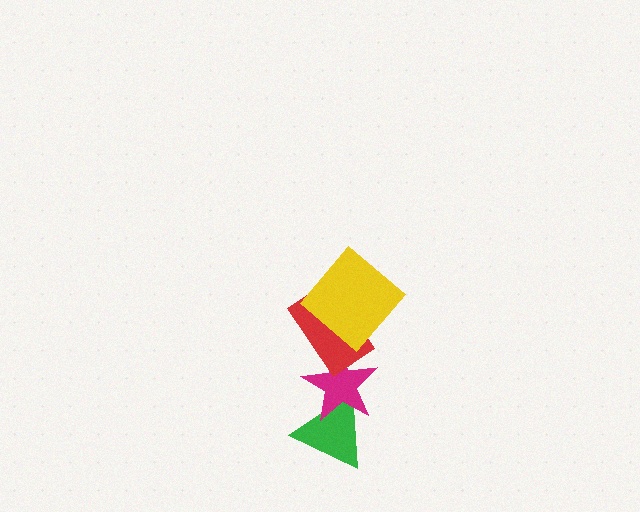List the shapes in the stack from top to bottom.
From top to bottom: the yellow diamond, the red rectangle, the magenta star, the green triangle.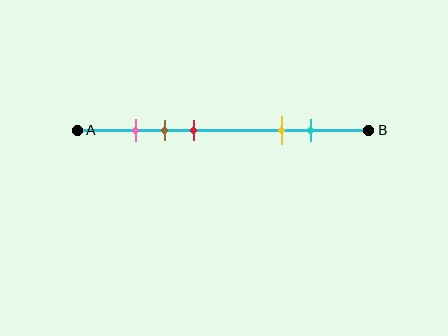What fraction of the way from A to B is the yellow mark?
The yellow mark is approximately 70% (0.7) of the way from A to B.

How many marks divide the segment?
There are 5 marks dividing the segment.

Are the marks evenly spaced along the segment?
No, the marks are not evenly spaced.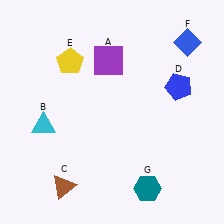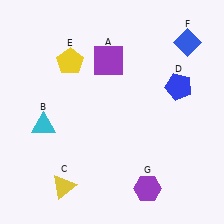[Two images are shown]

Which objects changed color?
C changed from brown to yellow. G changed from teal to purple.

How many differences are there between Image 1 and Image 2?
There are 2 differences between the two images.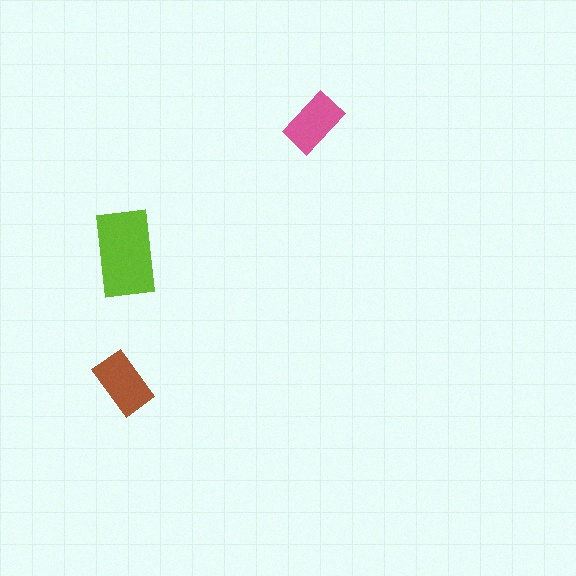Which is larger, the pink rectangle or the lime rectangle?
The lime one.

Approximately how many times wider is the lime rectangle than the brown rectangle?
About 1.5 times wider.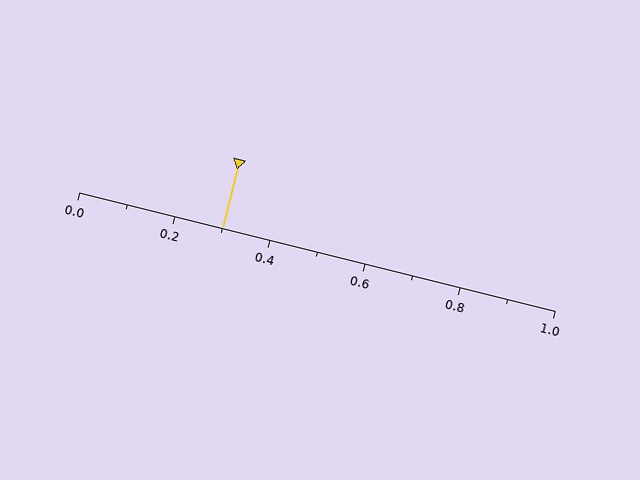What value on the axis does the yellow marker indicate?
The marker indicates approximately 0.3.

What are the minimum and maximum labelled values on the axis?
The axis runs from 0.0 to 1.0.